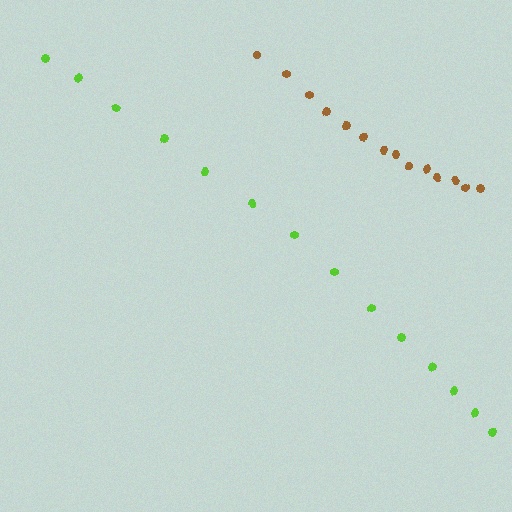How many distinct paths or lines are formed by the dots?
There are 2 distinct paths.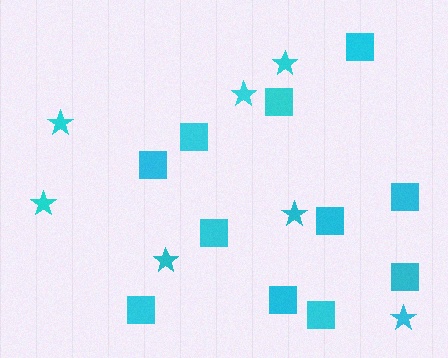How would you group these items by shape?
There are 2 groups: one group of stars (7) and one group of squares (11).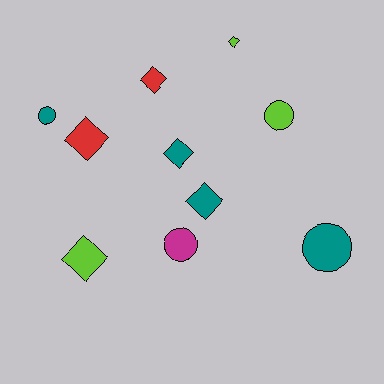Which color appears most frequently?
Teal, with 4 objects.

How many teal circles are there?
There are 2 teal circles.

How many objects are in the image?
There are 10 objects.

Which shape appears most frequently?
Diamond, with 6 objects.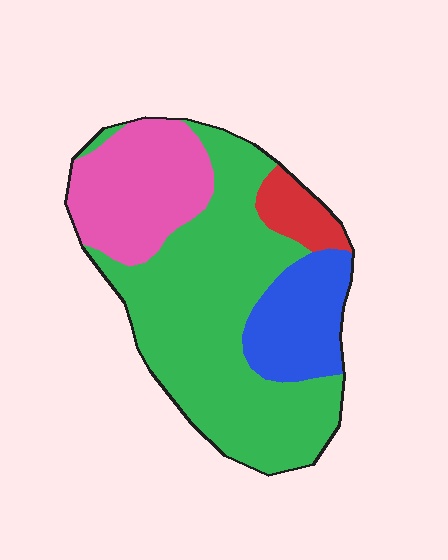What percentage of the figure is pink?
Pink takes up about one fifth (1/5) of the figure.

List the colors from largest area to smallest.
From largest to smallest: green, pink, blue, red.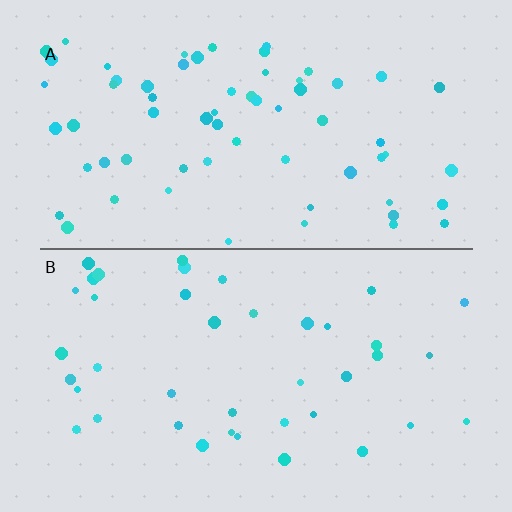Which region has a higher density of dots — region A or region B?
A (the top).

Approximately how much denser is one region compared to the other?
Approximately 1.6× — region A over region B.